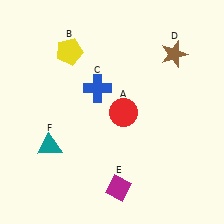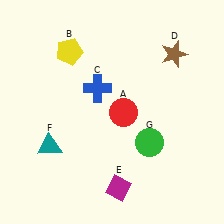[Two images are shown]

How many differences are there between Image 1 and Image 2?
There is 1 difference between the two images.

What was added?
A green circle (G) was added in Image 2.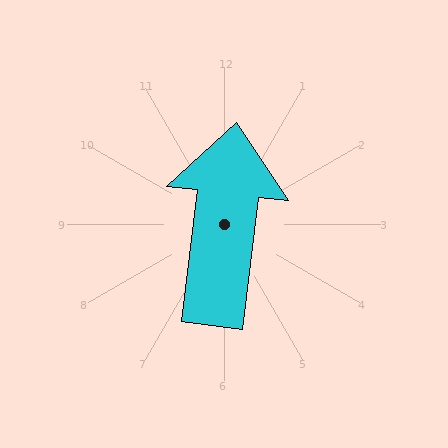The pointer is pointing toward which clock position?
Roughly 12 o'clock.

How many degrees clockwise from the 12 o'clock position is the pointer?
Approximately 7 degrees.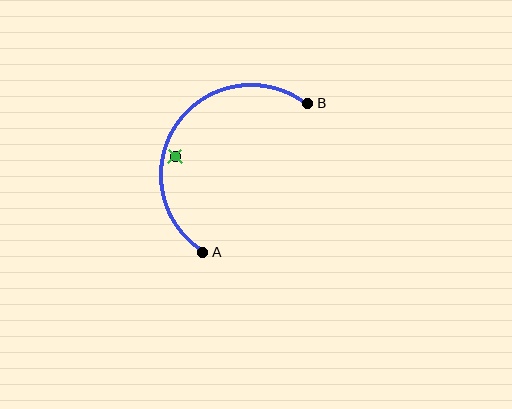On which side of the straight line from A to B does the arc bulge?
The arc bulges above and to the left of the straight line connecting A and B.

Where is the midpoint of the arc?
The arc midpoint is the point on the curve farthest from the straight line joining A and B. It sits above and to the left of that line.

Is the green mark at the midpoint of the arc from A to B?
No — the green mark does not lie on the arc at all. It sits slightly inside the curve.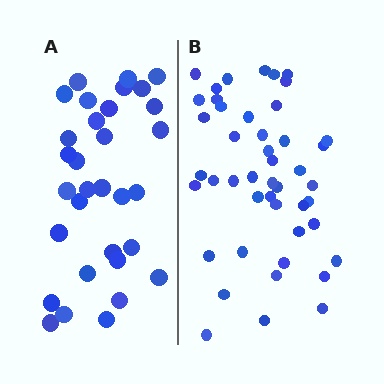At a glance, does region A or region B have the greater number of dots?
Region B (the right region) has more dots.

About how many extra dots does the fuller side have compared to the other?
Region B has approximately 15 more dots than region A.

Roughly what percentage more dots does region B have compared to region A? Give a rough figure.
About 45% more.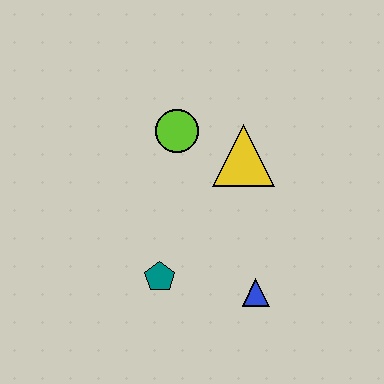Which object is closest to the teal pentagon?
The blue triangle is closest to the teal pentagon.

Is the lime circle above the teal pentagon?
Yes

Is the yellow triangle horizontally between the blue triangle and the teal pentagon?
Yes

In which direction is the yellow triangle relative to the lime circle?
The yellow triangle is to the right of the lime circle.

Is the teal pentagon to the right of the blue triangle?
No